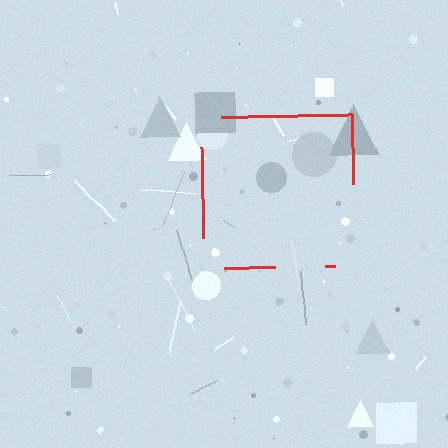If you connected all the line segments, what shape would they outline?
They would outline a square.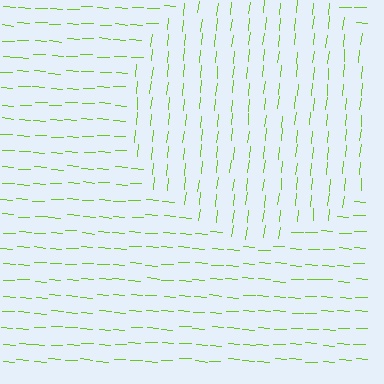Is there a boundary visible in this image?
Yes, there is a texture boundary formed by a change in line orientation.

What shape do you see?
I see a circle.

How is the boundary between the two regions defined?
The boundary is defined purely by a change in line orientation (approximately 87 degrees difference). All lines are the same color and thickness.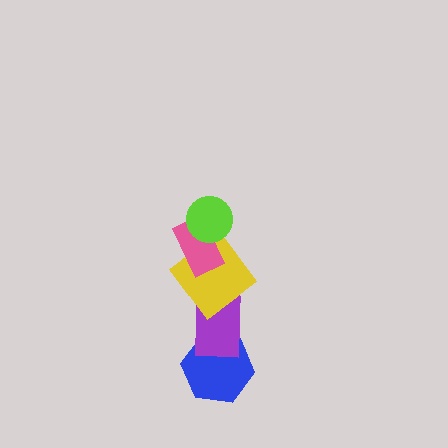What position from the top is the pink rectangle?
The pink rectangle is 2nd from the top.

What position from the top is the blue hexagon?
The blue hexagon is 5th from the top.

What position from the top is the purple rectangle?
The purple rectangle is 4th from the top.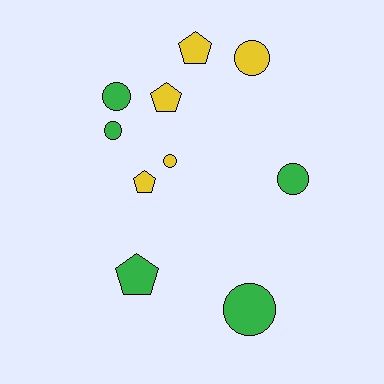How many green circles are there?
There are 4 green circles.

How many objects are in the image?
There are 10 objects.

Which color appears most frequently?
Green, with 5 objects.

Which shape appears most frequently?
Circle, with 6 objects.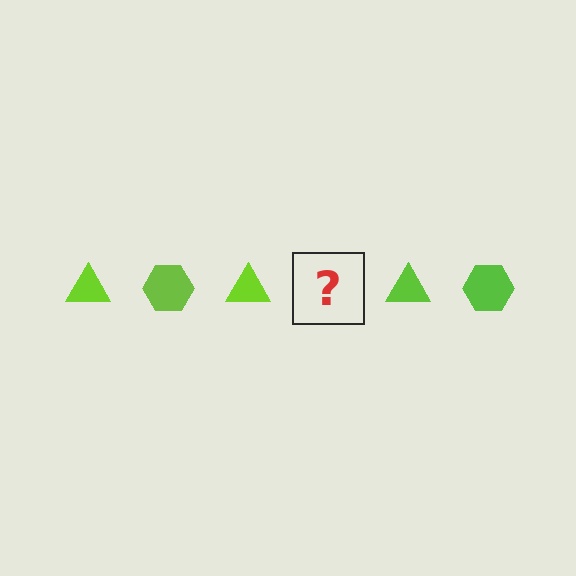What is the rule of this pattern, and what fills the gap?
The rule is that the pattern cycles through triangle, hexagon shapes in lime. The gap should be filled with a lime hexagon.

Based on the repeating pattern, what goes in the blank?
The blank should be a lime hexagon.